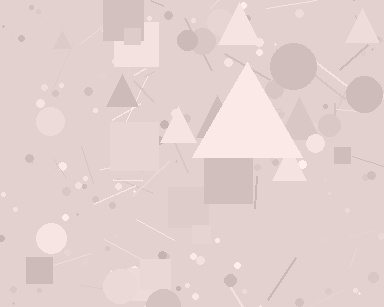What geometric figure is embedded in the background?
A triangle is embedded in the background.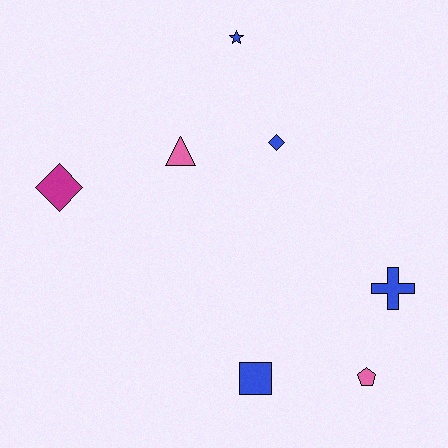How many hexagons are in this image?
There are no hexagons.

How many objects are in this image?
There are 7 objects.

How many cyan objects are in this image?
There are no cyan objects.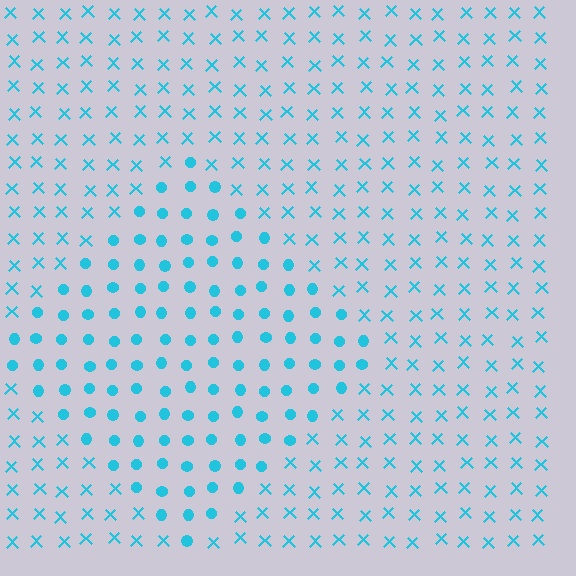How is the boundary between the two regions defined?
The boundary is defined by a change in element shape: circles inside vs. X marks outside. All elements share the same color and spacing.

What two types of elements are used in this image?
The image uses circles inside the diamond region and X marks outside it.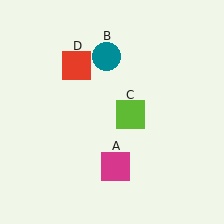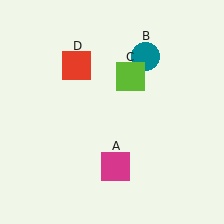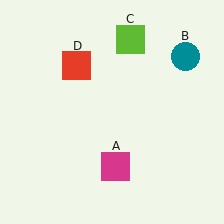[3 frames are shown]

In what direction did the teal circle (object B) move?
The teal circle (object B) moved right.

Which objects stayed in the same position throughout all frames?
Magenta square (object A) and red square (object D) remained stationary.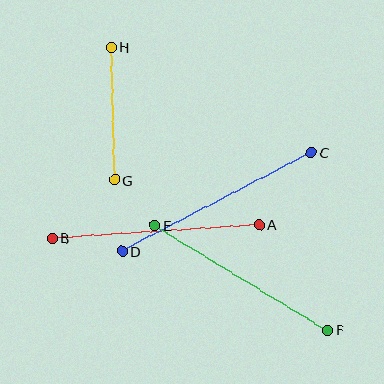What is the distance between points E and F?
The distance is approximately 202 pixels.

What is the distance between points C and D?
The distance is approximately 213 pixels.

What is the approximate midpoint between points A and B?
The midpoint is at approximately (156, 232) pixels.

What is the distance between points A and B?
The distance is approximately 207 pixels.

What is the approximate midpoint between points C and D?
The midpoint is at approximately (217, 202) pixels.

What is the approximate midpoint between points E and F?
The midpoint is at approximately (241, 278) pixels.